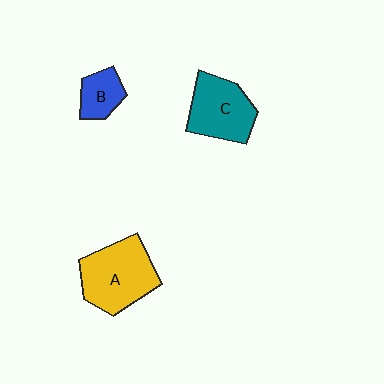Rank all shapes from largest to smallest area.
From largest to smallest: A (yellow), C (teal), B (blue).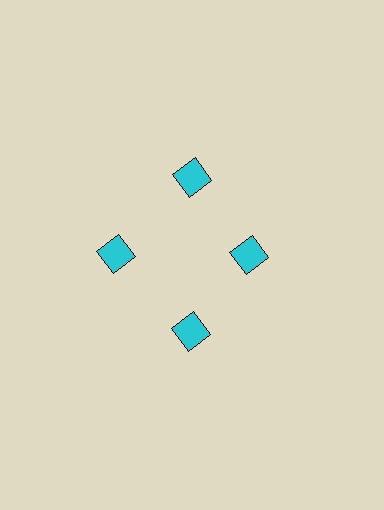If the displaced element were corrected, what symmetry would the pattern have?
It would have 4-fold rotational symmetry — the pattern would map onto itself every 90 degrees.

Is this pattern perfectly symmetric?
No. The 4 cyan squares are arranged in a ring, but one element near the 3 o'clock position is pulled inward toward the center, breaking the 4-fold rotational symmetry.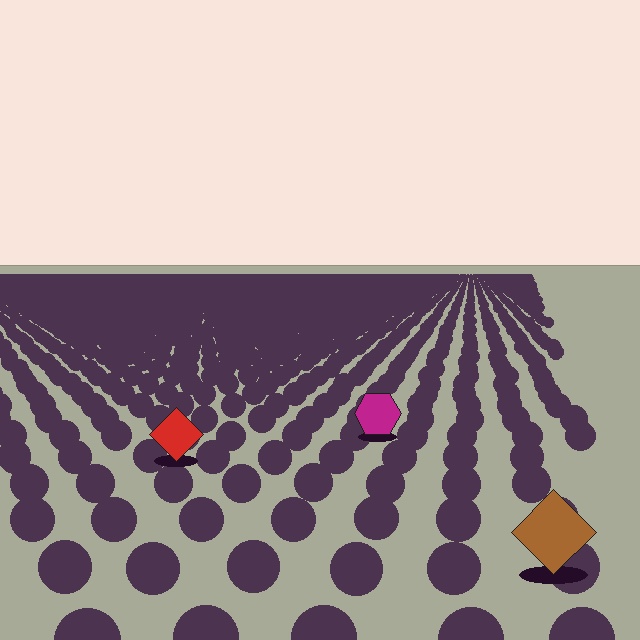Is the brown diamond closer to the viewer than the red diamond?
Yes. The brown diamond is closer — you can tell from the texture gradient: the ground texture is coarser near it.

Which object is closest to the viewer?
The brown diamond is closest. The texture marks near it are larger and more spread out.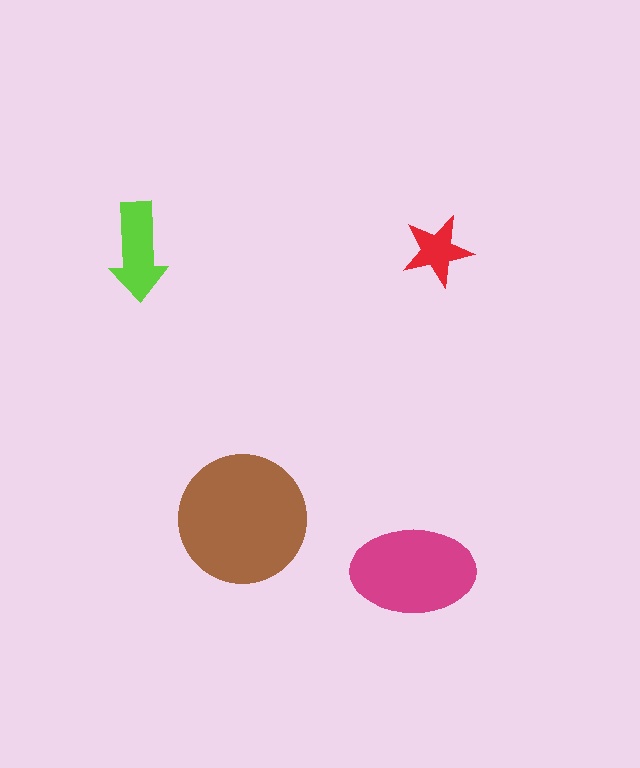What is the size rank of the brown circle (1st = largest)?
1st.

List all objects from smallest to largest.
The red star, the lime arrow, the magenta ellipse, the brown circle.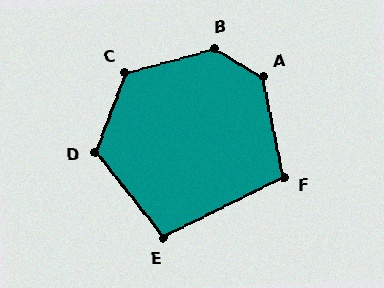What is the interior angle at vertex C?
Approximately 126 degrees (obtuse).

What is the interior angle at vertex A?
Approximately 132 degrees (obtuse).